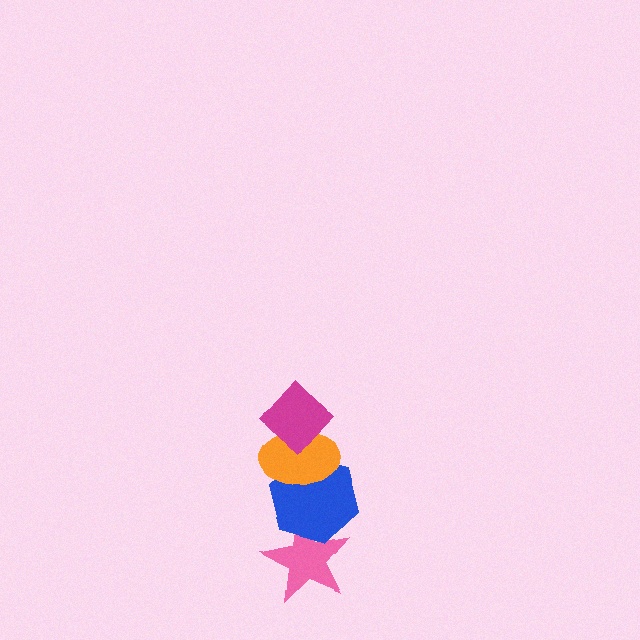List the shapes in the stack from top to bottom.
From top to bottom: the magenta diamond, the orange ellipse, the blue hexagon, the pink star.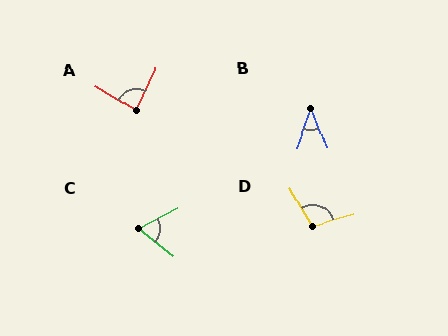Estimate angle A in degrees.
Approximately 85 degrees.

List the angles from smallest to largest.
B (40°), C (66°), A (85°), D (104°).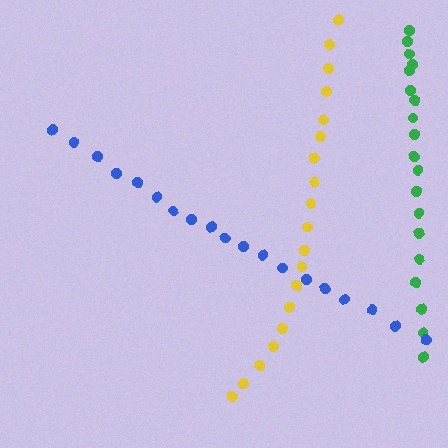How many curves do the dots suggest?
There are 3 distinct paths.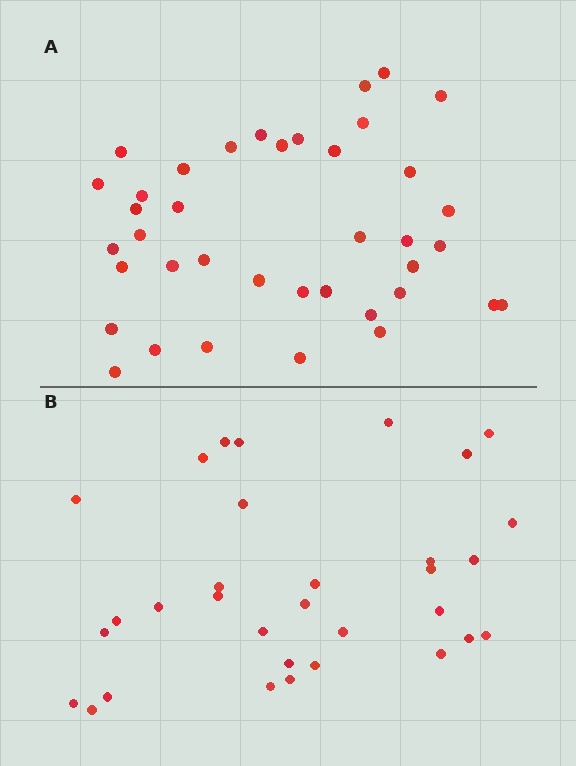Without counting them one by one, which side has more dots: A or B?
Region A (the top region) has more dots.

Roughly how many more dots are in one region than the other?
Region A has roughly 8 or so more dots than region B.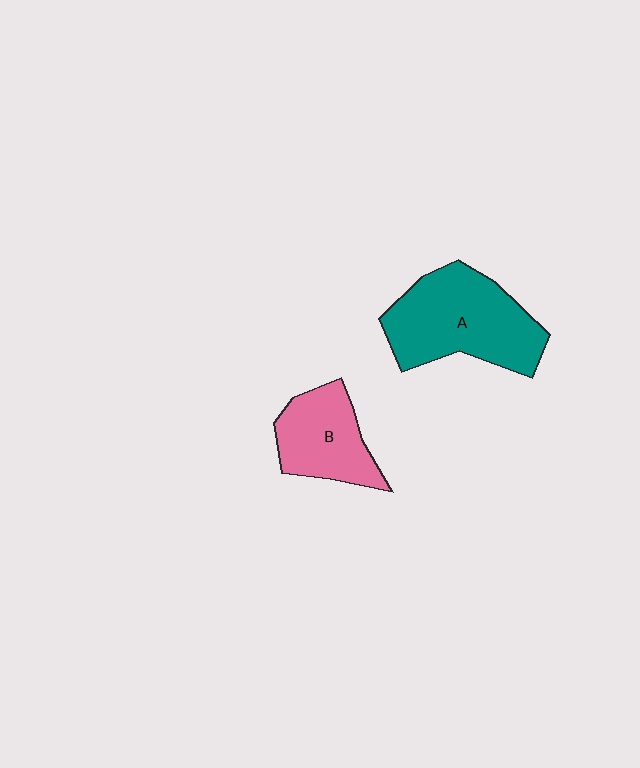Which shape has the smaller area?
Shape B (pink).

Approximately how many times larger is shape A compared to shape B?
Approximately 1.6 times.